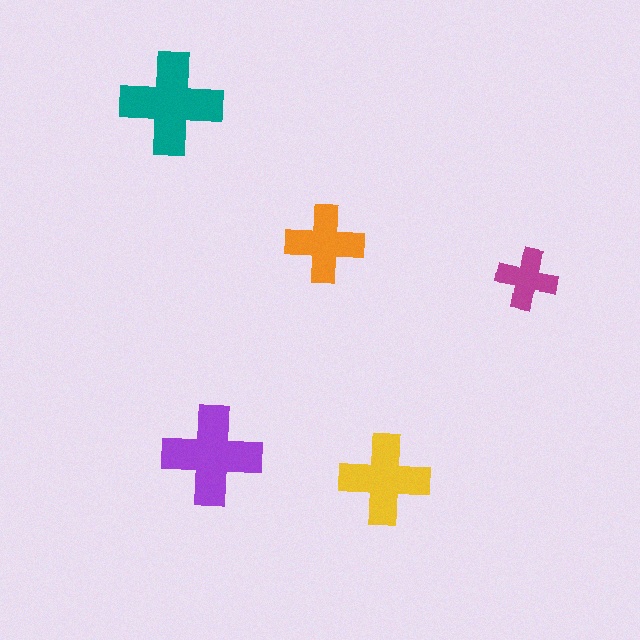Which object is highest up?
The teal cross is topmost.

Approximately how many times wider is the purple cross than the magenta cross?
About 1.5 times wider.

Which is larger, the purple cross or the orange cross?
The purple one.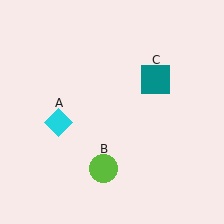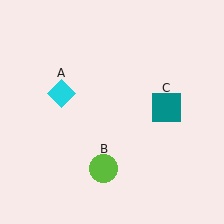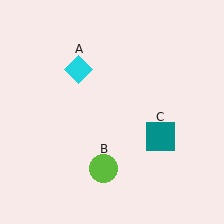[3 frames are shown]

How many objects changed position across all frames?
2 objects changed position: cyan diamond (object A), teal square (object C).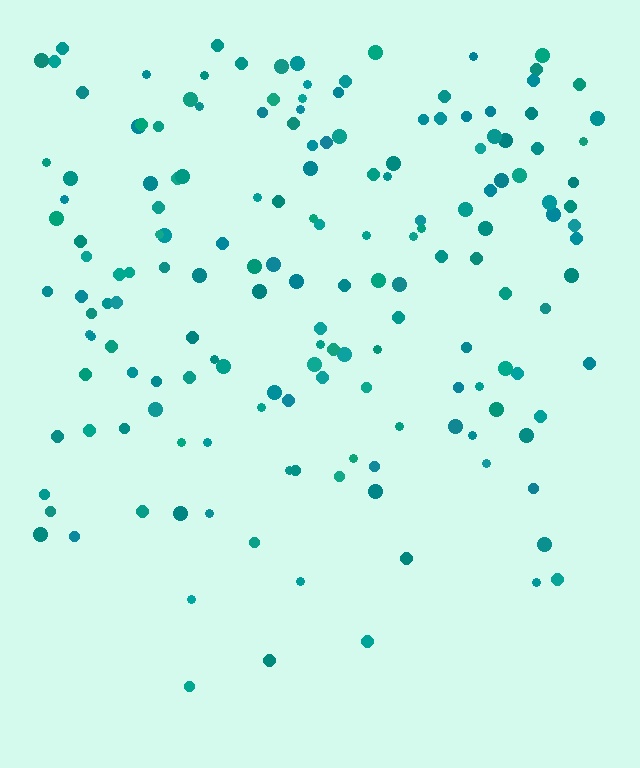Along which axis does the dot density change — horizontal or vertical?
Vertical.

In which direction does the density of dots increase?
From bottom to top, with the top side densest.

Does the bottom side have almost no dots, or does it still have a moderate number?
Still a moderate number, just noticeably fewer than the top.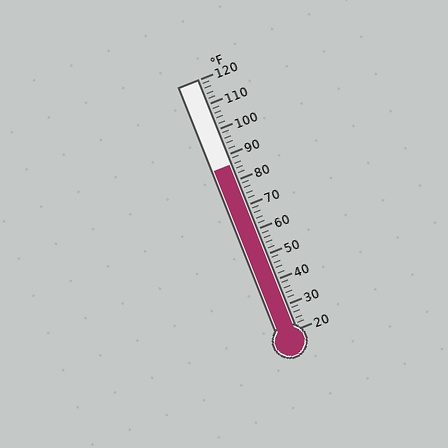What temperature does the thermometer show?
The thermometer shows approximately 86°F.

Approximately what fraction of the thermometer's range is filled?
The thermometer is filled to approximately 65% of its range.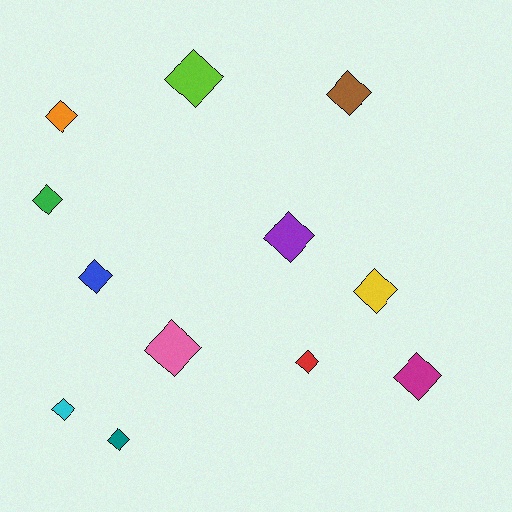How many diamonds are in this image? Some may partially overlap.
There are 12 diamonds.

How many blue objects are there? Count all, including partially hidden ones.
There is 1 blue object.